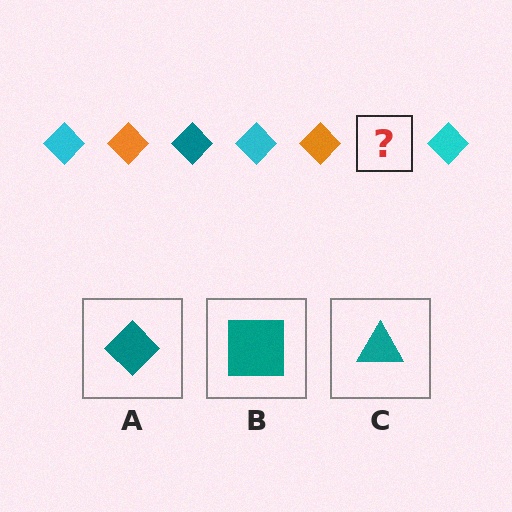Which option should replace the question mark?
Option A.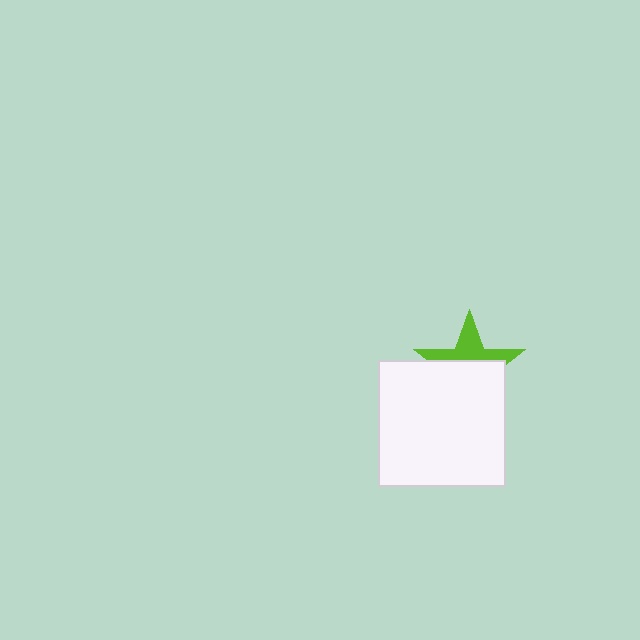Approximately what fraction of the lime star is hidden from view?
Roughly 61% of the lime star is hidden behind the white square.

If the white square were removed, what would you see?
You would see the complete lime star.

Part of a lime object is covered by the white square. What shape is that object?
It is a star.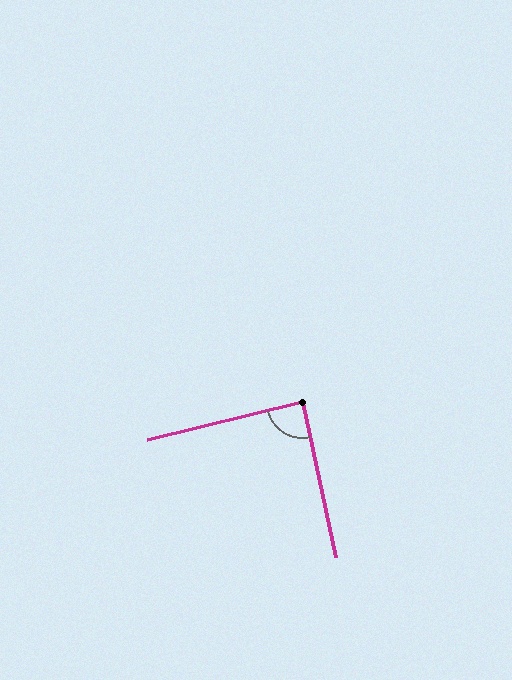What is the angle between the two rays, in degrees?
Approximately 88 degrees.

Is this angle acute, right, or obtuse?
It is approximately a right angle.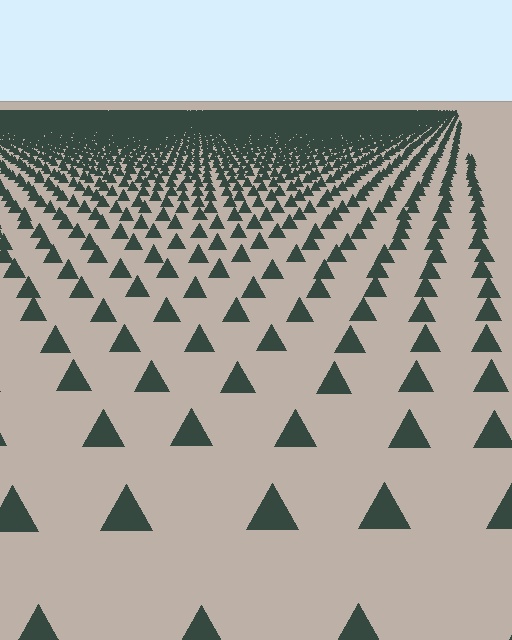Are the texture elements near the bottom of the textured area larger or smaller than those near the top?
Larger. Near the bottom, elements are closer to the viewer and appear at a bigger on-screen size.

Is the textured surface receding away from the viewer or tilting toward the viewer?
The surface is receding away from the viewer. Texture elements get smaller and denser toward the top.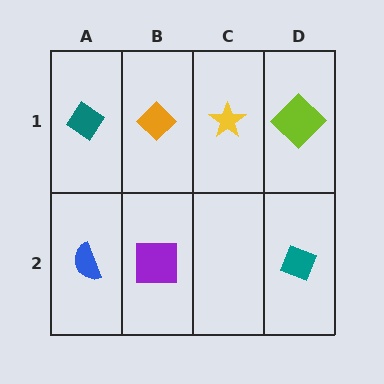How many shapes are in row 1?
4 shapes.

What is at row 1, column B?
An orange diamond.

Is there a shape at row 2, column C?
No, that cell is empty.